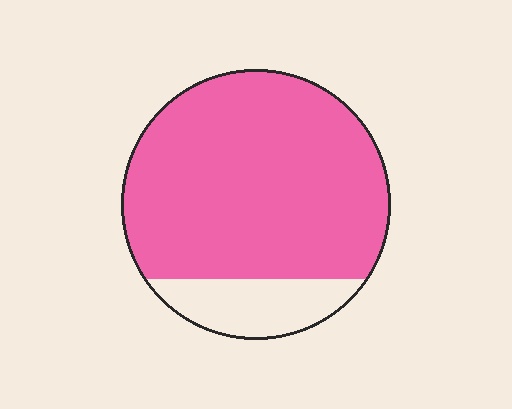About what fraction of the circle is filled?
About five sixths (5/6).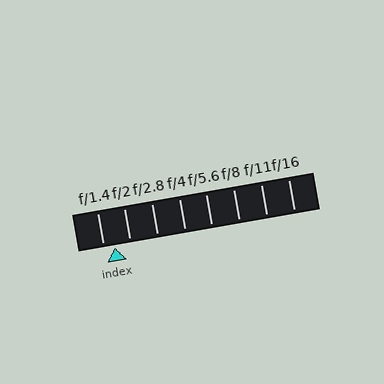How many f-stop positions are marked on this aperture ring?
There are 8 f-stop positions marked.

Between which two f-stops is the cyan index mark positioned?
The index mark is between f/1.4 and f/2.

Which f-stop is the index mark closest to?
The index mark is closest to f/1.4.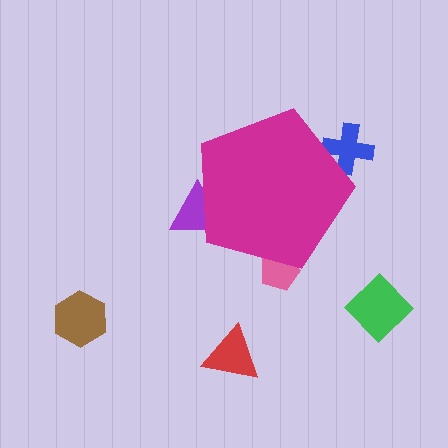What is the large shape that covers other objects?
A magenta pentagon.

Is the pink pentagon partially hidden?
Yes, the pink pentagon is partially hidden behind the magenta pentagon.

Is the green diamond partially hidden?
No, the green diamond is fully visible.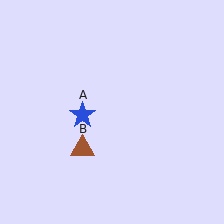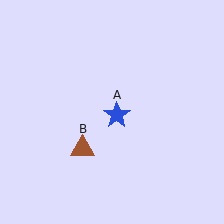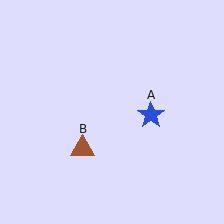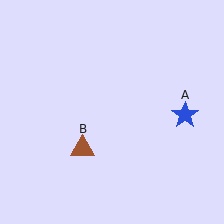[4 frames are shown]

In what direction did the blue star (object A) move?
The blue star (object A) moved right.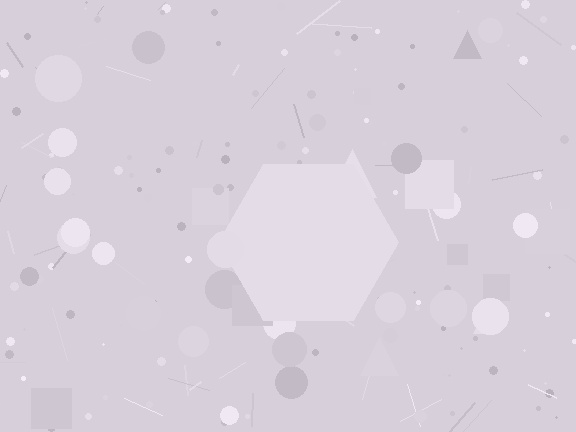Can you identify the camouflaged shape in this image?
The camouflaged shape is a hexagon.